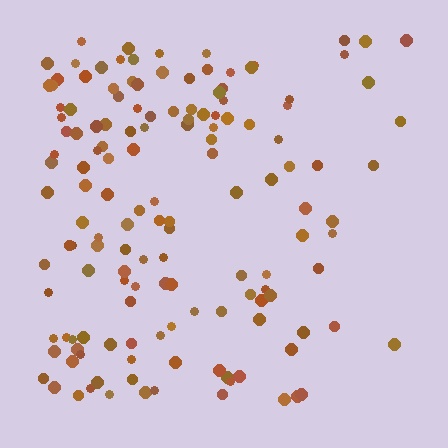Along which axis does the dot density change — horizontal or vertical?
Horizontal.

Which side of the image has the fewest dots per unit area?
The right.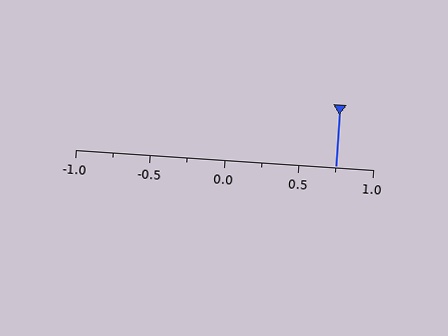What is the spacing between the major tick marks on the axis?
The major ticks are spaced 0.5 apart.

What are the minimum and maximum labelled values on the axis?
The axis runs from -1.0 to 1.0.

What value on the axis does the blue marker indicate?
The marker indicates approximately 0.75.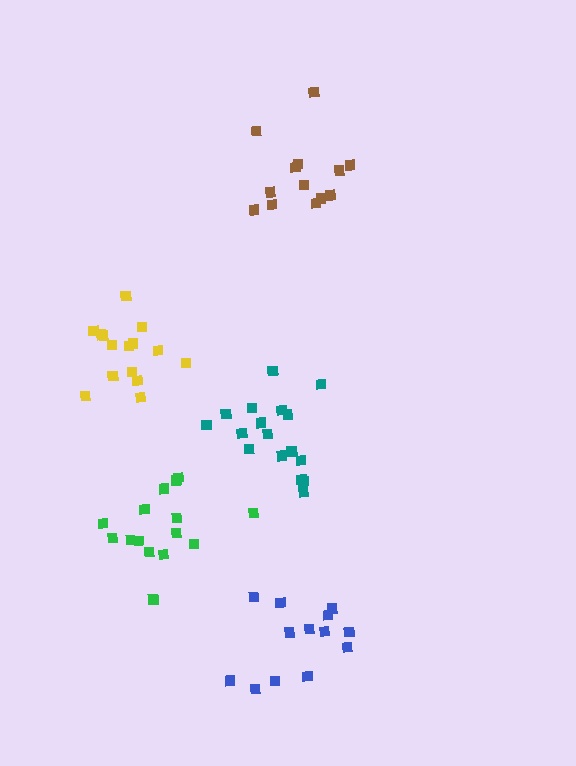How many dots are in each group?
Group 1: 13 dots, Group 2: 15 dots, Group 3: 17 dots, Group 4: 15 dots, Group 5: 13 dots (73 total).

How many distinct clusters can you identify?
There are 5 distinct clusters.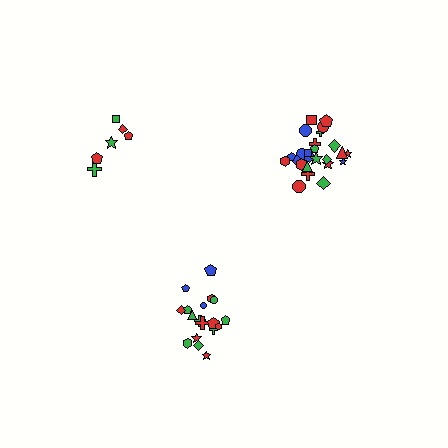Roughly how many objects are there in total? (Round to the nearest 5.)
Roughly 50 objects in total.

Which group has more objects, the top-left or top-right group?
The top-right group.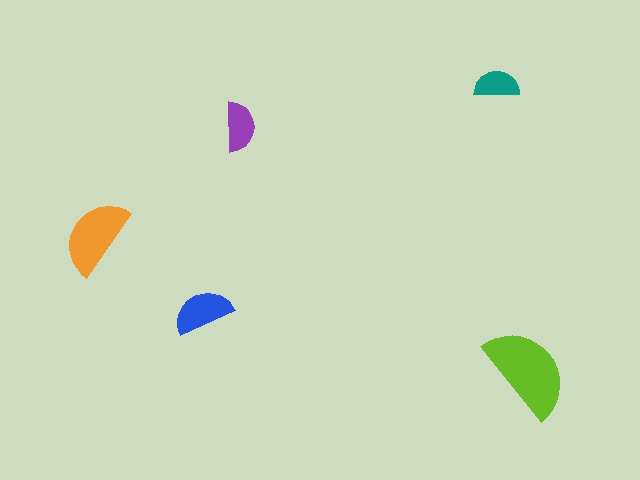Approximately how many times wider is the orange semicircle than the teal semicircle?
About 1.5 times wider.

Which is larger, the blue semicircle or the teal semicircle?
The blue one.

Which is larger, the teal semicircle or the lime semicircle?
The lime one.